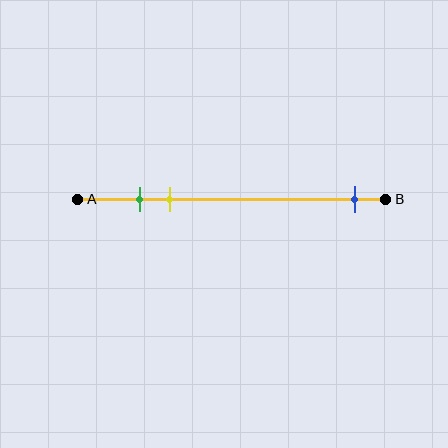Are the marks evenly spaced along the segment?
No, the marks are not evenly spaced.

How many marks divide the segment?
There are 3 marks dividing the segment.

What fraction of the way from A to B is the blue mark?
The blue mark is approximately 90% (0.9) of the way from A to B.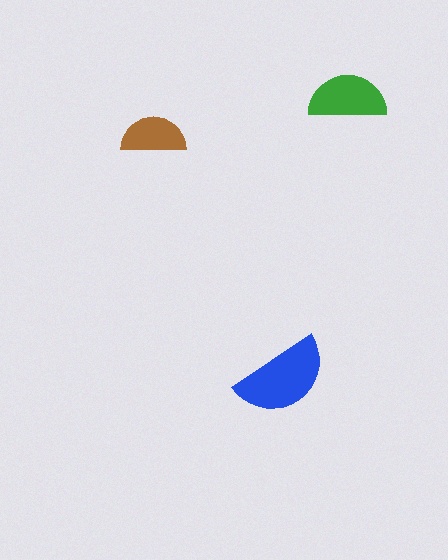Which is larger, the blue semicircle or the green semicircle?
The blue one.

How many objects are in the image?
There are 3 objects in the image.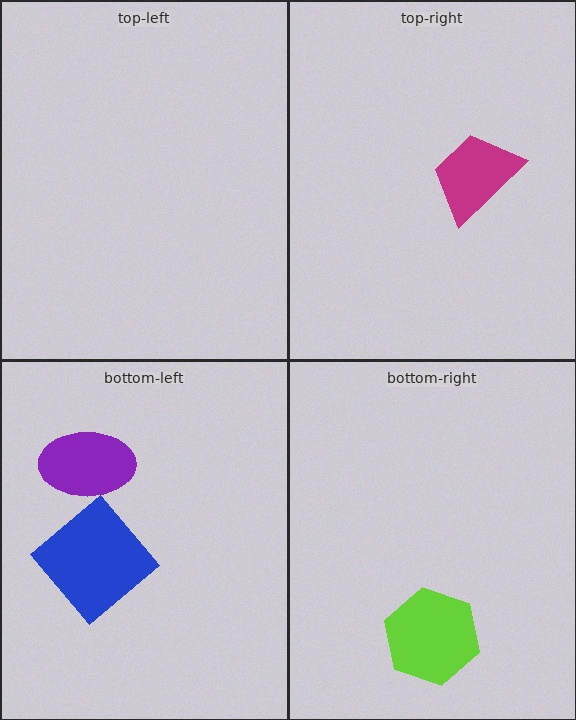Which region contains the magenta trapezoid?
The top-right region.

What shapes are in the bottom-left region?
The blue diamond, the purple ellipse.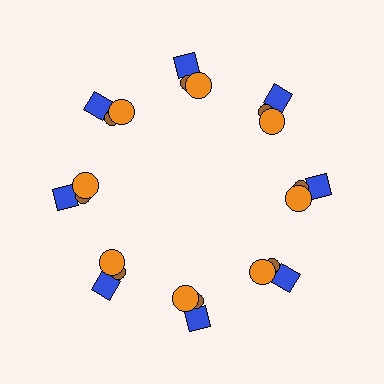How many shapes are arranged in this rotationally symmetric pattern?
There are 24 shapes, arranged in 8 groups of 3.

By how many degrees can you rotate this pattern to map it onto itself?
The pattern maps onto itself every 45 degrees of rotation.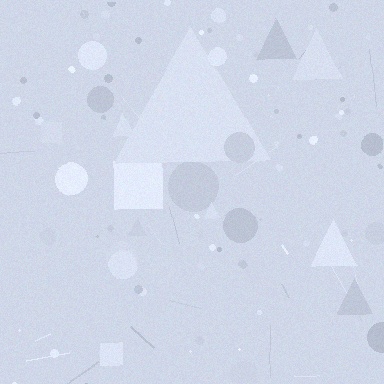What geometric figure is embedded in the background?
A triangle is embedded in the background.